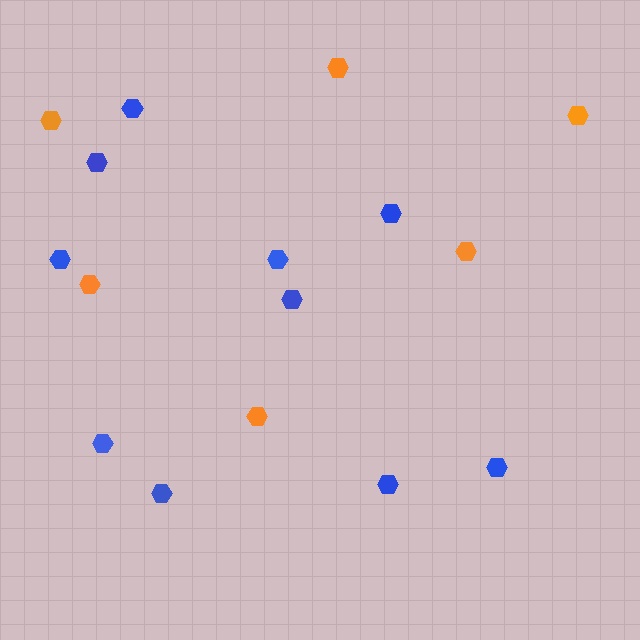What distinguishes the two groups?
There are 2 groups: one group of blue hexagons (10) and one group of orange hexagons (6).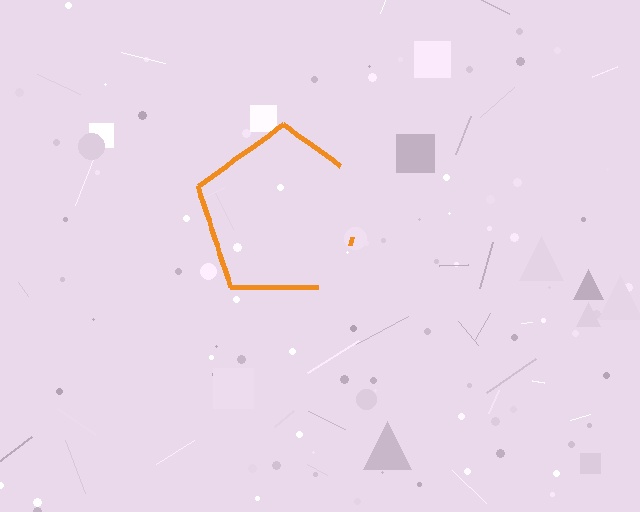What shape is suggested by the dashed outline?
The dashed outline suggests a pentagon.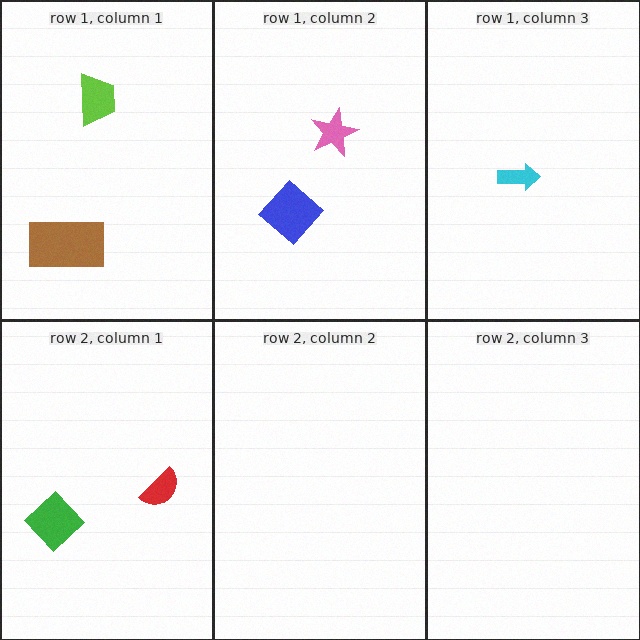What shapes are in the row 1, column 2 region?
The pink star, the blue diamond.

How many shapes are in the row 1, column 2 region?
2.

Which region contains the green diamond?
The row 2, column 1 region.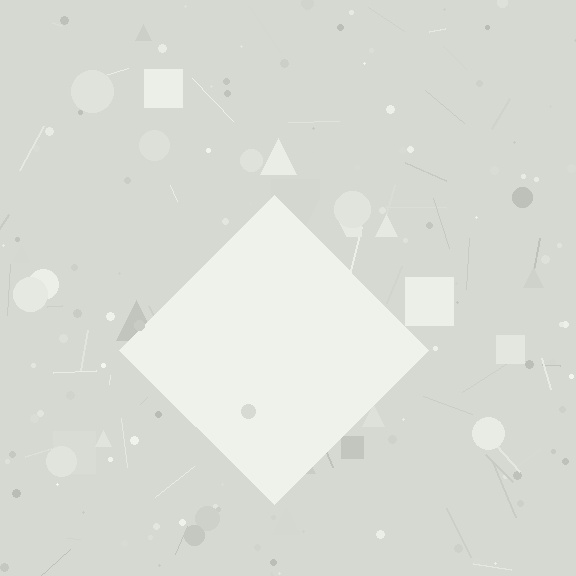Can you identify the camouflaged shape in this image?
The camouflaged shape is a diamond.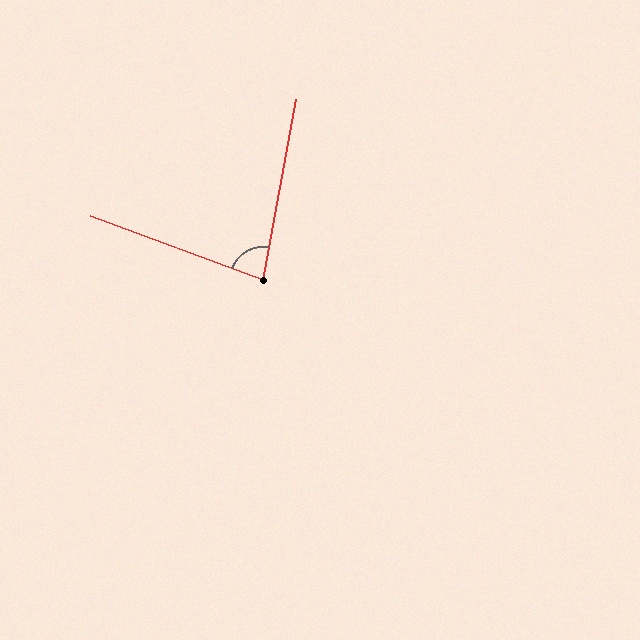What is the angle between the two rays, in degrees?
Approximately 80 degrees.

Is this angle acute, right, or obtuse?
It is acute.